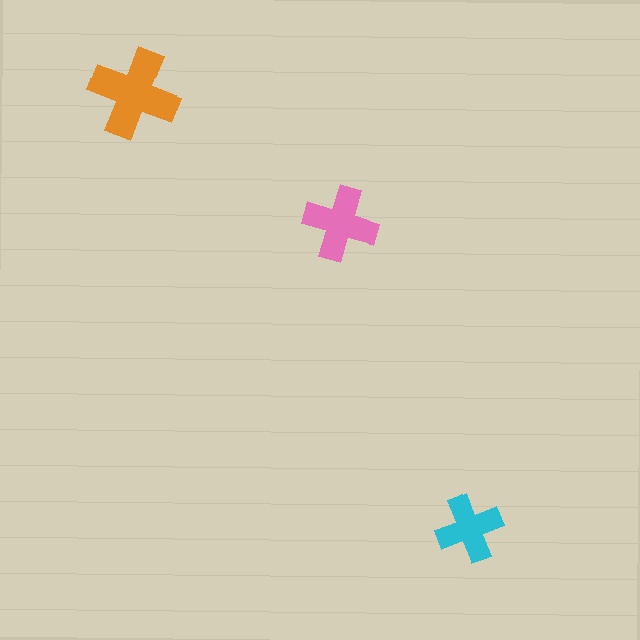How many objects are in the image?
There are 3 objects in the image.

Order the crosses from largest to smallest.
the orange one, the pink one, the cyan one.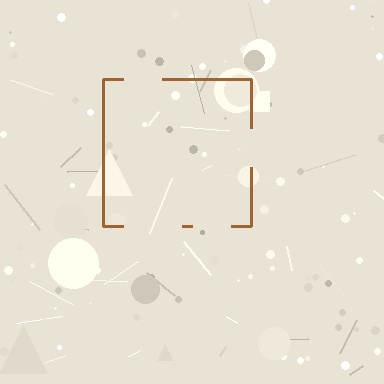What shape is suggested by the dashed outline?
The dashed outline suggests a square.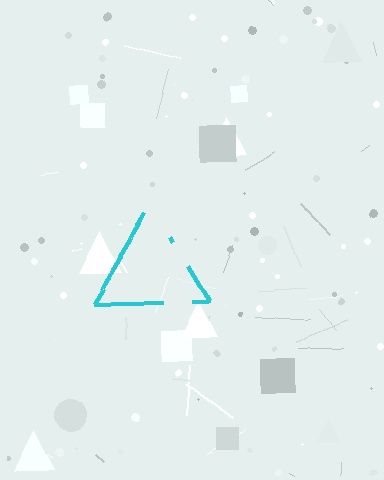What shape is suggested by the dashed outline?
The dashed outline suggests a triangle.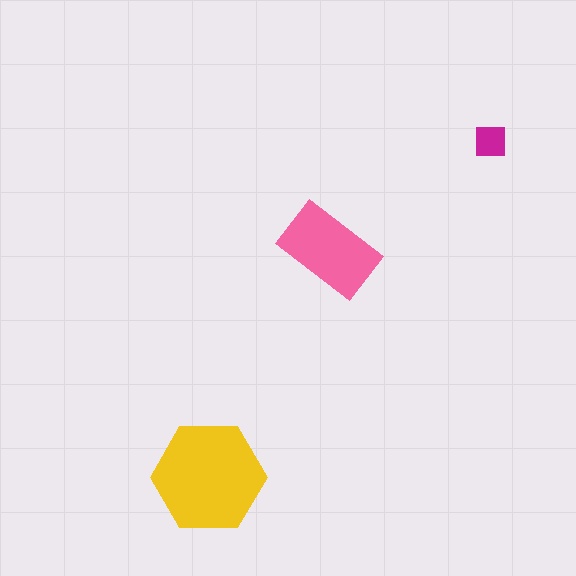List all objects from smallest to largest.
The magenta square, the pink rectangle, the yellow hexagon.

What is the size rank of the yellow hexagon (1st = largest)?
1st.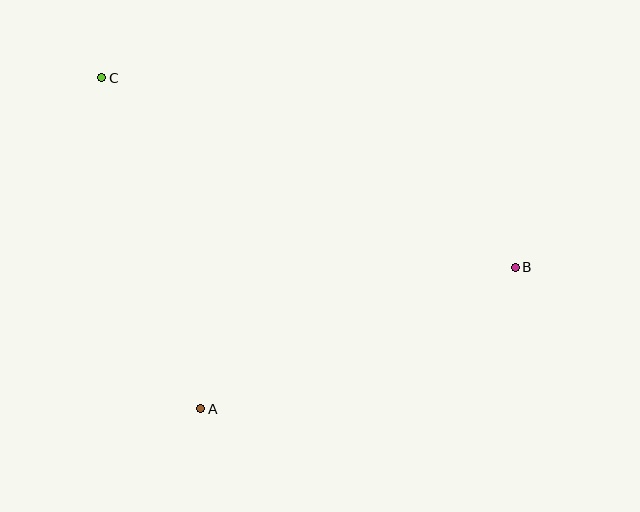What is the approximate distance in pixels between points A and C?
The distance between A and C is approximately 345 pixels.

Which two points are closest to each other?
Points A and B are closest to each other.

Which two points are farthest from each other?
Points B and C are farthest from each other.